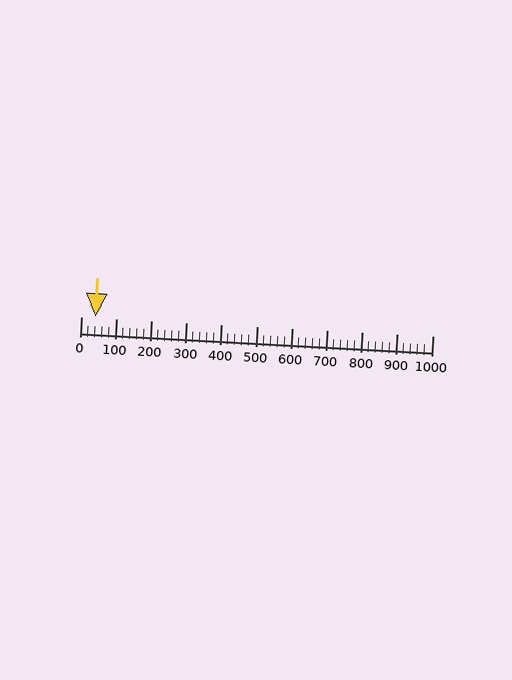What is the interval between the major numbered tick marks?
The major tick marks are spaced 100 units apart.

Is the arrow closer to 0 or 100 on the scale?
The arrow is closer to 0.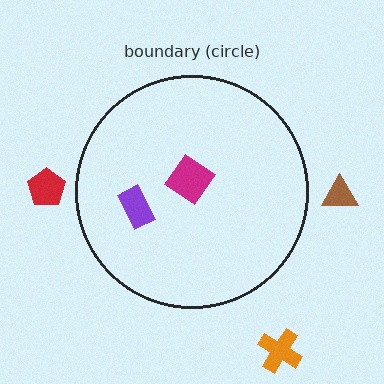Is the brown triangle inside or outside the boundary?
Outside.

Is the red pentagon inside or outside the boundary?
Outside.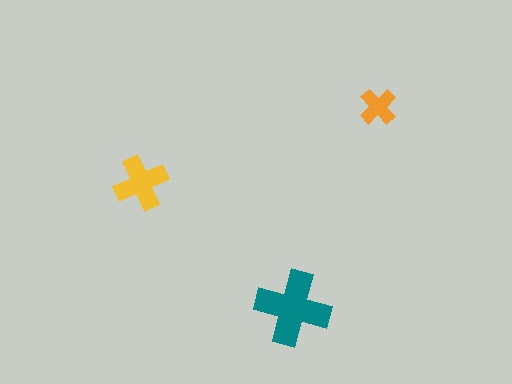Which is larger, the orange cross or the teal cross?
The teal one.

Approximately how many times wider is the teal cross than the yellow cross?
About 1.5 times wider.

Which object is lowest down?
The teal cross is bottommost.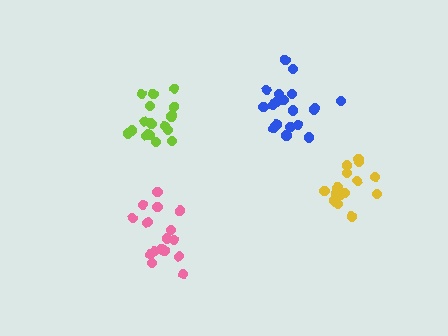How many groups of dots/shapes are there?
There are 4 groups.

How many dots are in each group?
Group 1: 17 dots, Group 2: 16 dots, Group 3: 19 dots, Group 4: 15 dots (67 total).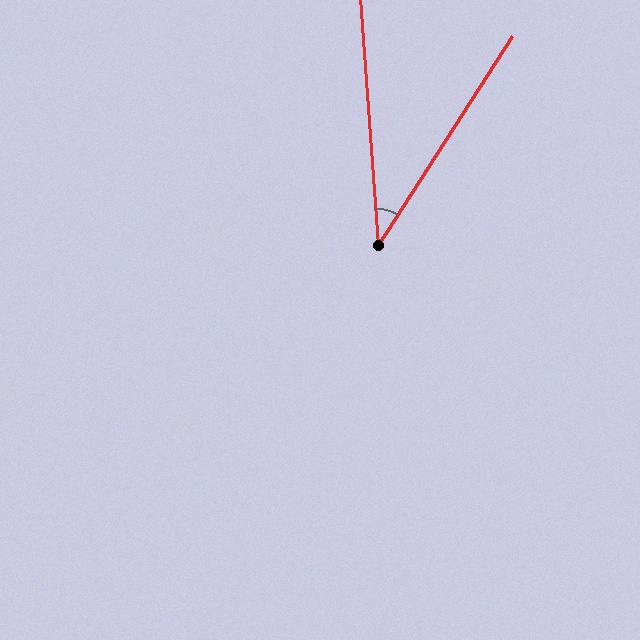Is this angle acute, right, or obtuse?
It is acute.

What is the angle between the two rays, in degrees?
Approximately 37 degrees.